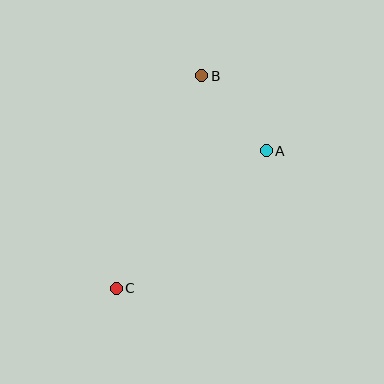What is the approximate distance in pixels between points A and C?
The distance between A and C is approximately 204 pixels.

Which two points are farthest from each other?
Points B and C are farthest from each other.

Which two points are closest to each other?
Points A and B are closest to each other.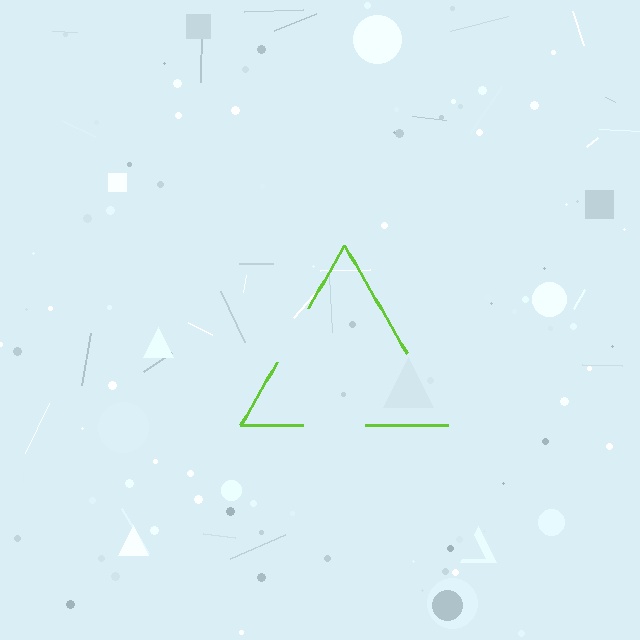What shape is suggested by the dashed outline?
The dashed outline suggests a triangle.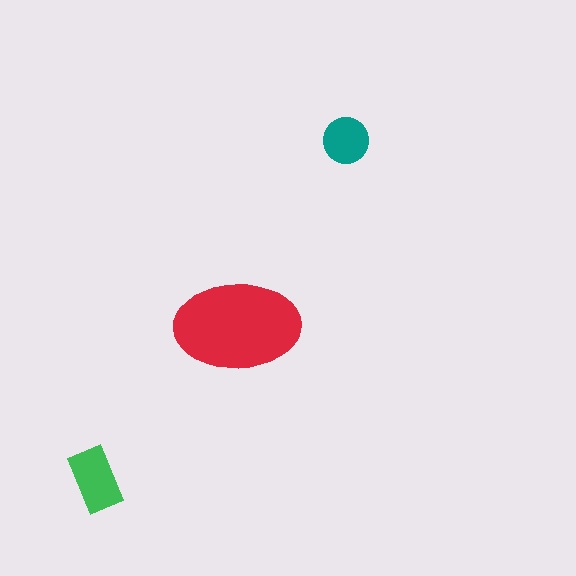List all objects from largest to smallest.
The red ellipse, the green rectangle, the teal circle.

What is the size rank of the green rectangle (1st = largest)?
2nd.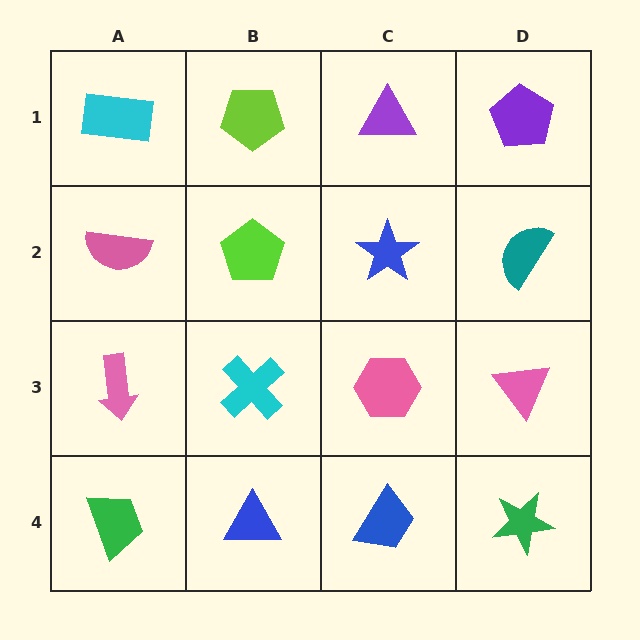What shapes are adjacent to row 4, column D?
A pink triangle (row 3, column D), a blue trapezoid (row 4, column C).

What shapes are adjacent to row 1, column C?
A blue star (row 2, column C), a lime pentagon (row 1, column B), a purple pentagon (row 1, column D).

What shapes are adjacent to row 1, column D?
A teal semicircle (row 2, column D), a purple triangle (row 1, column C).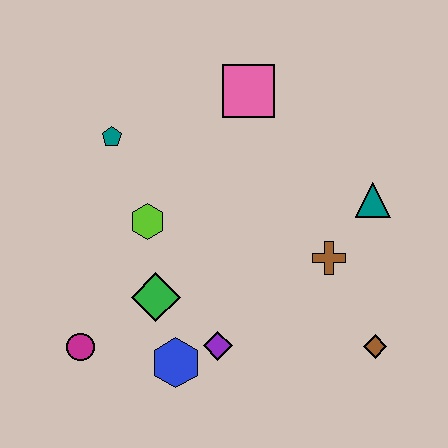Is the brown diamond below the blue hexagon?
No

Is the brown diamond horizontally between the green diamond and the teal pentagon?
No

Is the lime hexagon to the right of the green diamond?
No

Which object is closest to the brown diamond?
The brown cross is closest to the brown diamond.